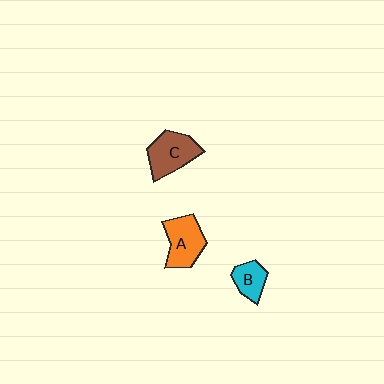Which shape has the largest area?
Shape C (brown).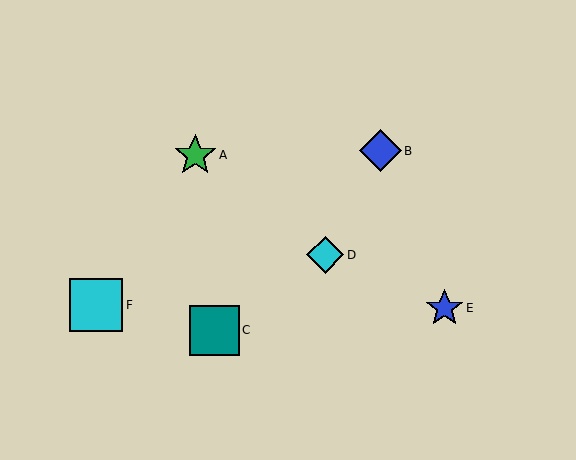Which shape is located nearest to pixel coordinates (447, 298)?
The blue star (labeled E) at (444, 308) is nearest to that location.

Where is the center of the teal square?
The center of the teal square is at (214, 330).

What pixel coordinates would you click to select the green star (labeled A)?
Click at (195, 155) to select the green star A.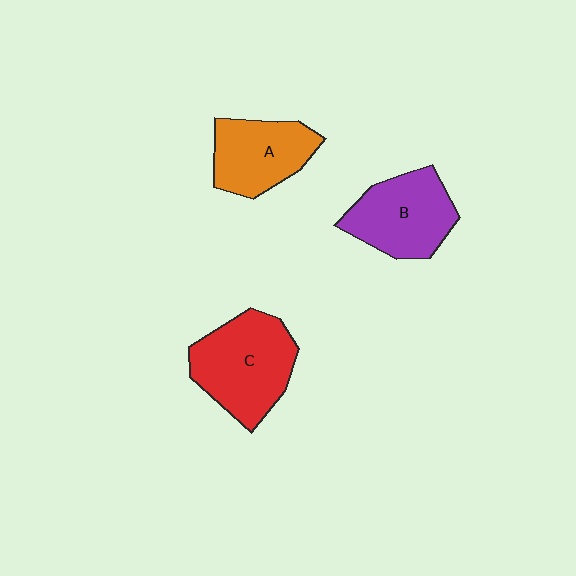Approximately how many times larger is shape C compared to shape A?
Approximately 1.3 times.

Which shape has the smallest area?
Shape A (orange).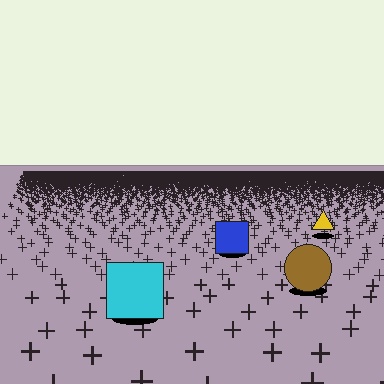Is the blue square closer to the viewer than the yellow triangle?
Yes. The blue square is closer — you can tell from the texture gradient: the ground texture is coarser near it.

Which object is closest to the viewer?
The cyan square is closest. The texture marks near it are larger and more spread out.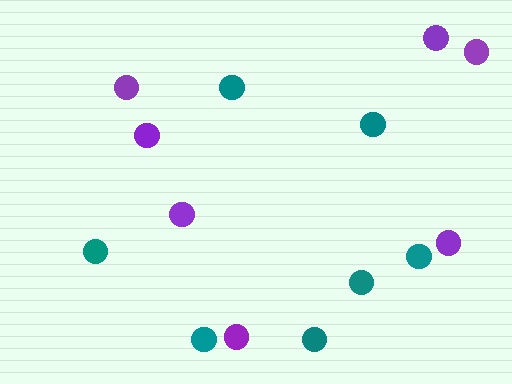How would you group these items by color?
There are 2 groups: one group of purple circles (7) and one group of teal circles (7).